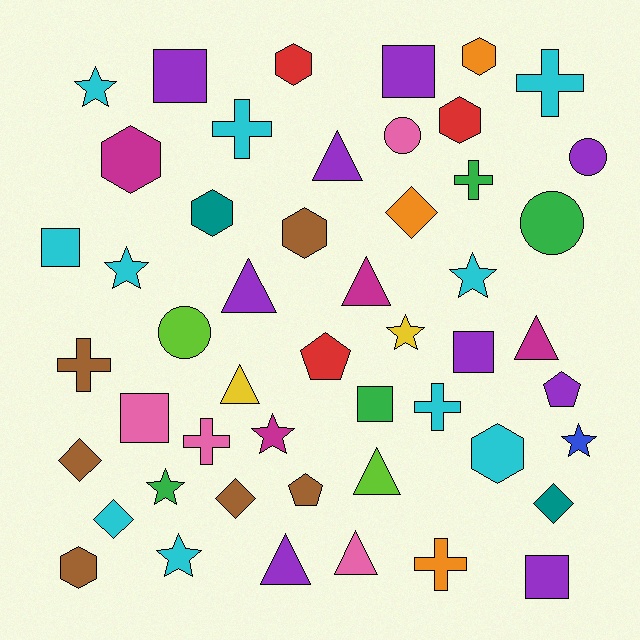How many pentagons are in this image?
There are 3 pentagons.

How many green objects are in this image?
There are 4 green objects.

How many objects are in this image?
There are 50 objects.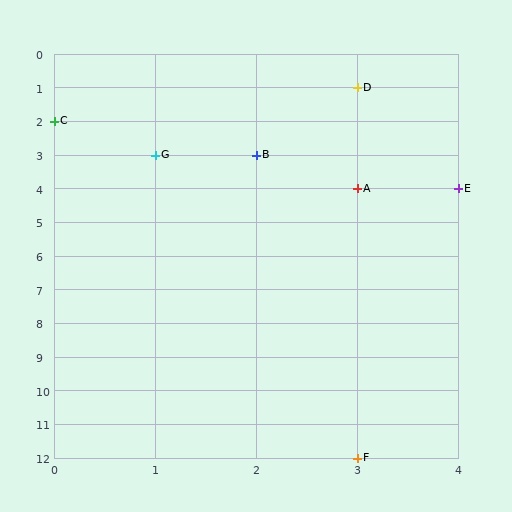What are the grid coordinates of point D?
Point D is at grid coordinates (3, 1).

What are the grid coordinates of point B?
Point B is at grid coordinates (2, 3).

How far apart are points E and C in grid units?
Points E and C are 4 columns and 2 rows apart (about 4.5 grid units diagonally).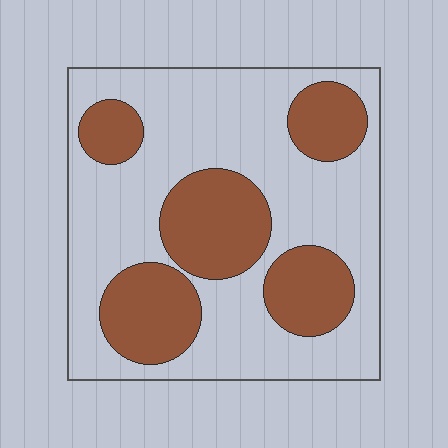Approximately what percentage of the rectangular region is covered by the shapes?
Approximately 35%.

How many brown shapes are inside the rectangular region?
5.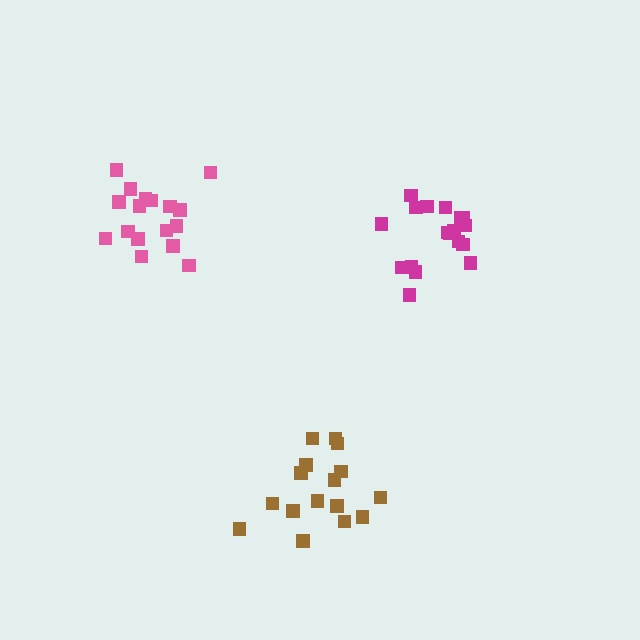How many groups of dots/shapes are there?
There are 3 groups.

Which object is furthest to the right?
The magenta cluster is rightmost.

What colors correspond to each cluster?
The clusters are colored: brown, pink, magenta.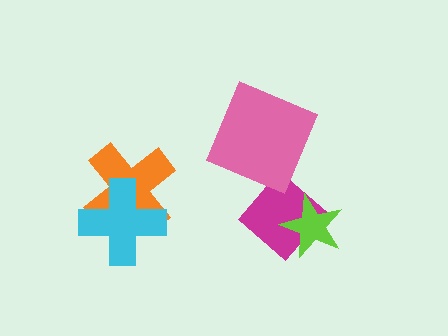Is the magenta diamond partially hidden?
Yes, it is partially covered by another shape.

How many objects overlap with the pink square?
0 objects overlap with the pink square.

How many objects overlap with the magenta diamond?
1 object overlaps with the magenta diamond.